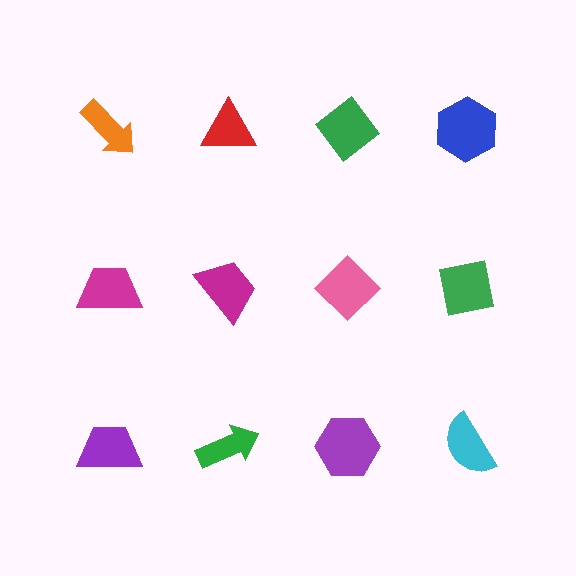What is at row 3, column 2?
A green arrow.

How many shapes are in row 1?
4 shapes.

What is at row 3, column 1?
A purple trapezoid.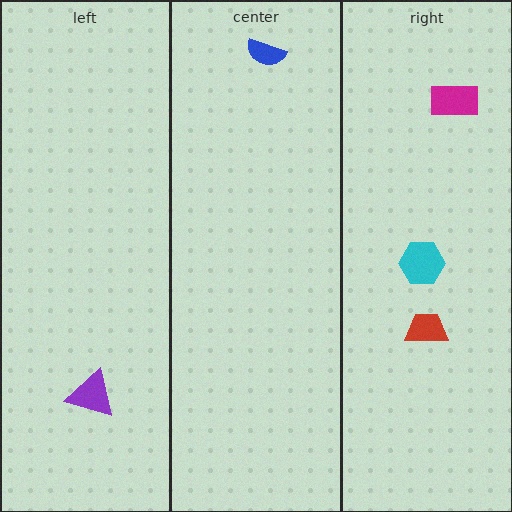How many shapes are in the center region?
1.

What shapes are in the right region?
The red trapezoid, the magenta rectangle, the cyan hexagon.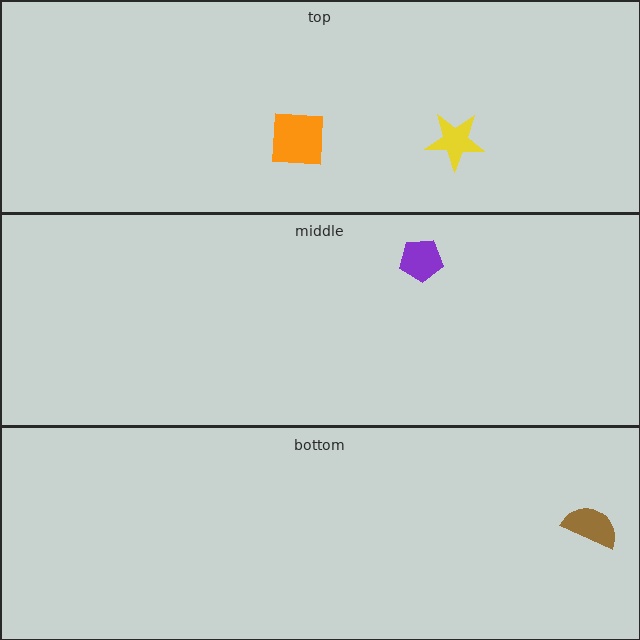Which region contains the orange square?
The top region.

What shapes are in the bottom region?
The brown semicircle.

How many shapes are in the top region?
2.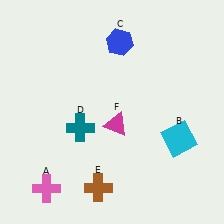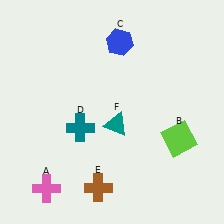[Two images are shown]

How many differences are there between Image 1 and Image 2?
There are 2 differences between the two images.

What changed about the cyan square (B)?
In Image 1, B is cyan. In Image 2, it changed to lime.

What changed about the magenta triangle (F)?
In Image 1, F is magenta. In Image 2, it changed to teal.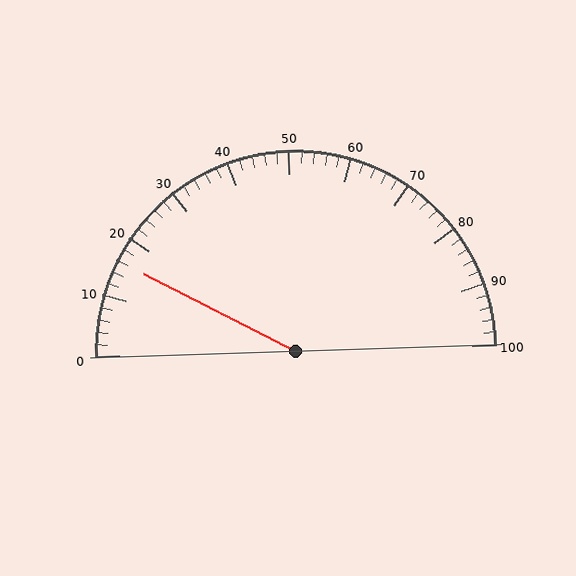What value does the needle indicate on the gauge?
The needle indicates approximately 16.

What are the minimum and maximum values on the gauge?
The gauge ranges from 0 to 100.